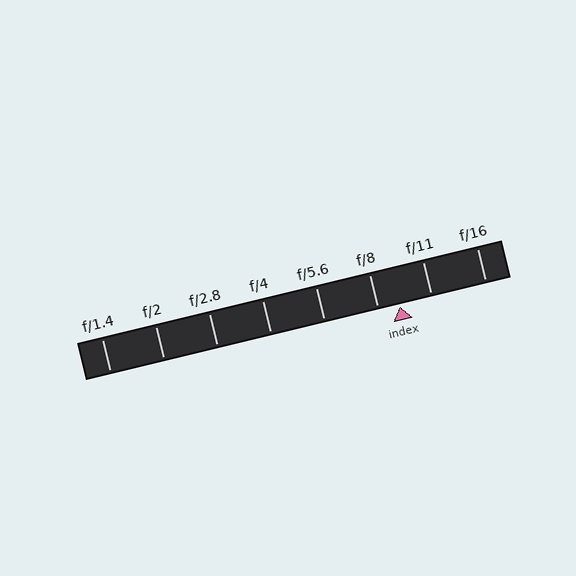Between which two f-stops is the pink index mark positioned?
The index mark is between f/8 and f/11.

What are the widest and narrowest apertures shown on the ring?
The widest aperture shown is f/1.4 and the narrowest is f/16.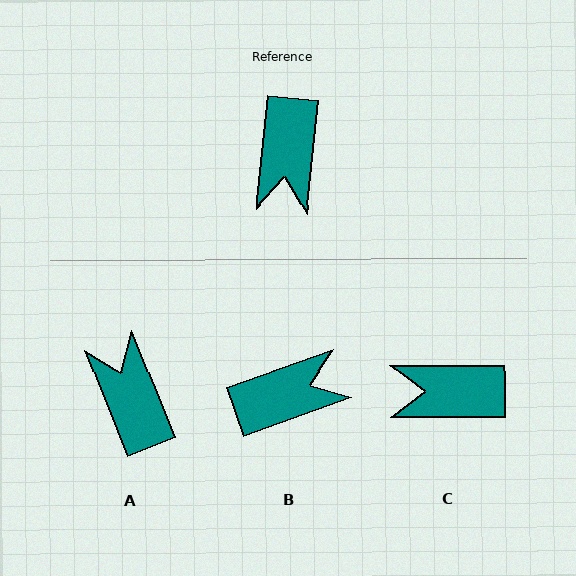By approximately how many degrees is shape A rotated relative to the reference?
Approximately 152 degrees clockwise.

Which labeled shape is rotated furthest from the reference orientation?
A, about 152 degrees away.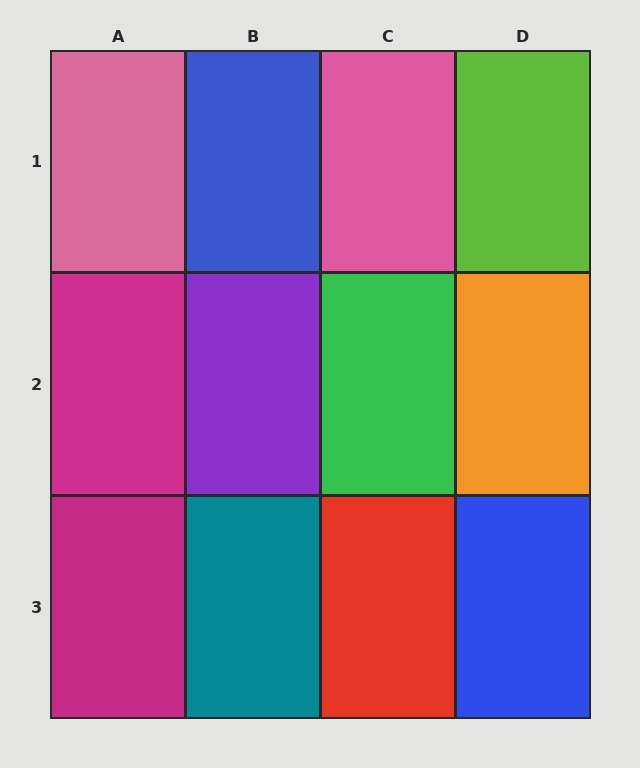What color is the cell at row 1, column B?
Blue.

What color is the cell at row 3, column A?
Magenta.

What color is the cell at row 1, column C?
Pink.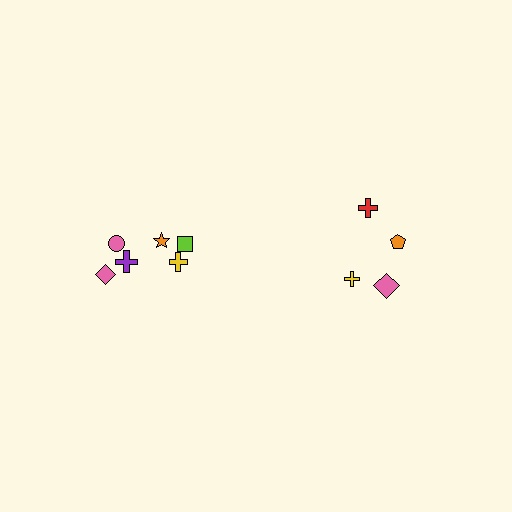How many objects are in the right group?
There are 4 objects.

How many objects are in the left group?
There are 6 objects.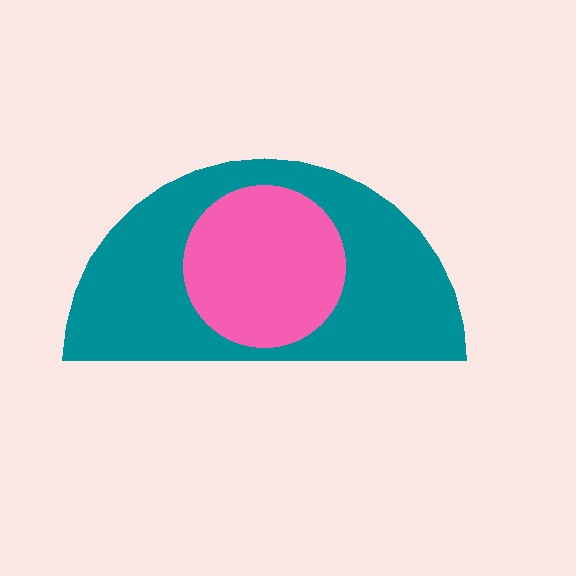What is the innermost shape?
The pink circle.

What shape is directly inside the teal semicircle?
The pink circle.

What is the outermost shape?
The teal semicircle.